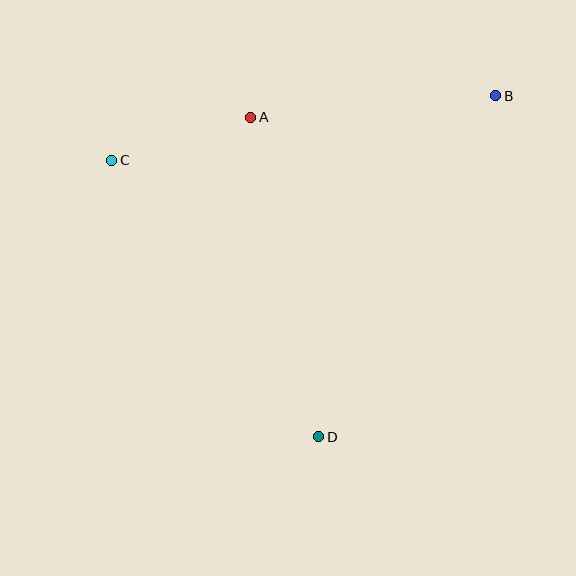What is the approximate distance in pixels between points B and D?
The distance between B and D is approximately 385 pixels.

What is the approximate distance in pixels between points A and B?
The distance between A and B is approximately 246 pixels.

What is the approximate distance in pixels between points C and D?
The distance between C and D is approximately 345 pixels.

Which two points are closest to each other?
Points A and C are closest to each other.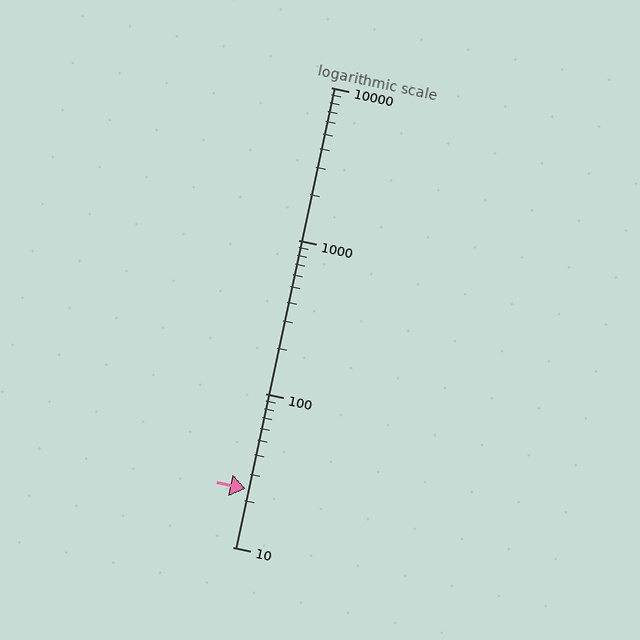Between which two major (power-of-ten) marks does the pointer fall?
The pointer is between 10 and 100.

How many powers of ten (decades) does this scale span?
The scale spans 3 decades, from 10 to 10000.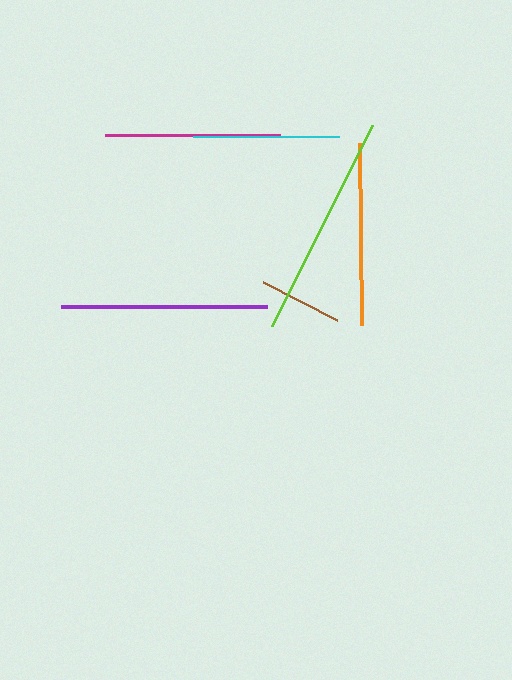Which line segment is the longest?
The lime line is the longest at approximately 225 pixels.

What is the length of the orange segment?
The orange segment is approximately 182 pixels long.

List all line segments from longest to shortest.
From longest to shortest: lime, purple, orange, magenta, cyan, brown.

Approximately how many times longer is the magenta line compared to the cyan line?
The magenta line is approximately 1.2 times the length of the cyan line.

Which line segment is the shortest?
The brown line is the shortest at approximately 83 pixels.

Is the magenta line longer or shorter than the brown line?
The magenta line is longer than the brown line.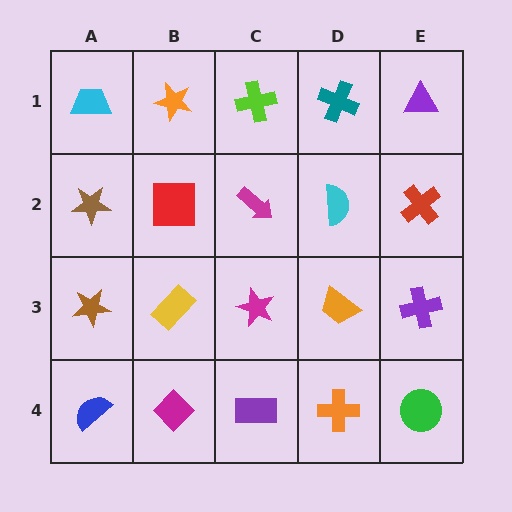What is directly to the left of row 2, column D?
A magenta arrow.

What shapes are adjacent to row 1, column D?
A cyan semicircle (row 2, column D), a lime cross (row 1, column C), a purple triangle (row 1, column E).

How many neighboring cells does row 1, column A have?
2.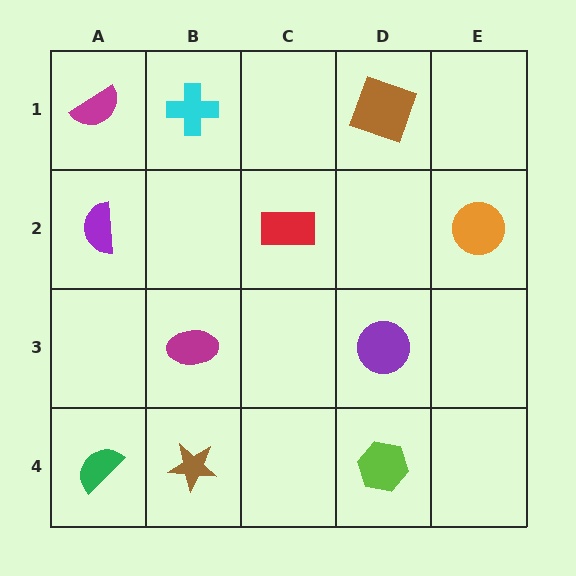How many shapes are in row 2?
3 shapes.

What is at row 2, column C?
A red rectangle.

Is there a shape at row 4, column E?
No, that cell is empty.